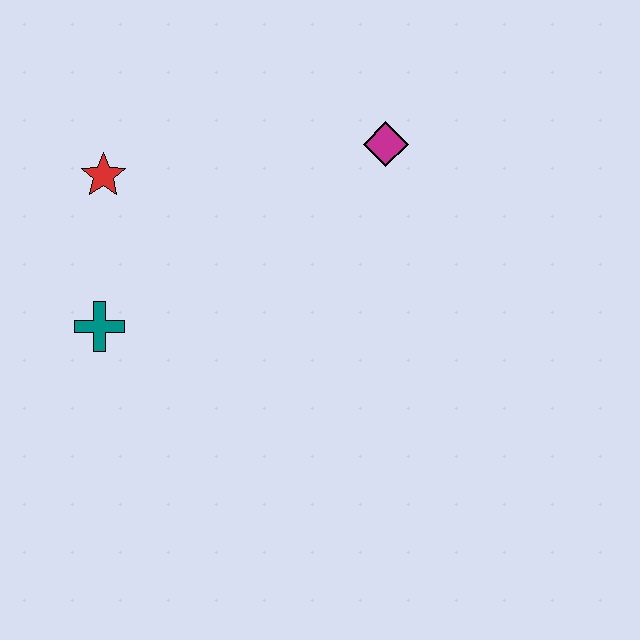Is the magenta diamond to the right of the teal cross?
Yes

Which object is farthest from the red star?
The magenta diamond is farthest from the red star.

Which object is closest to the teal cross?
The red star is closest to the teal cross.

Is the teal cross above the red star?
No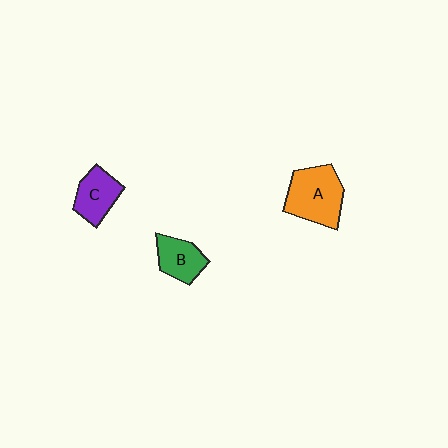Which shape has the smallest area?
Shape B (green).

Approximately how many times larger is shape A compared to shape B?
Approximately 1.6 times.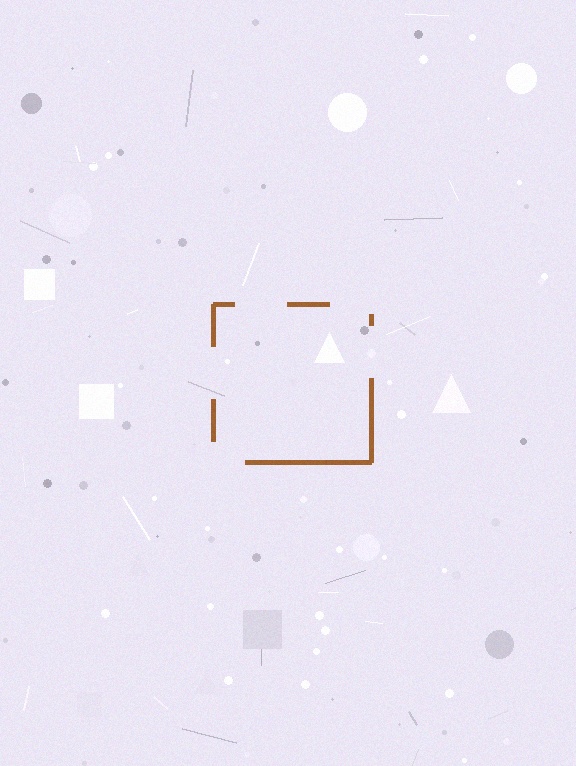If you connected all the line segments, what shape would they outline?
They would outline a square.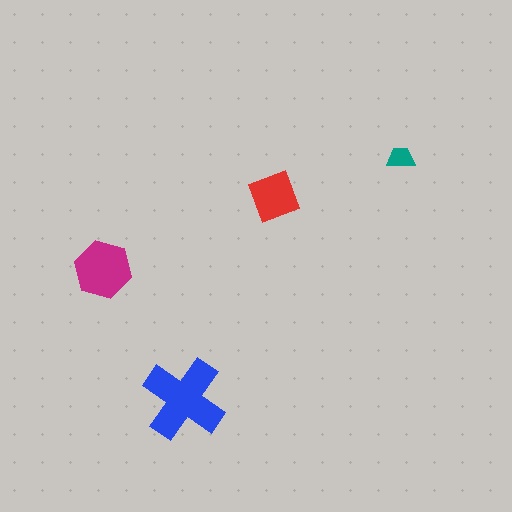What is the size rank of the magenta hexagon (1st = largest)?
2nd.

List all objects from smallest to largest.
The teal trapezoid, the red square, the magenta hexagon, the blue cross.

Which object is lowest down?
The blue cross is bottommost.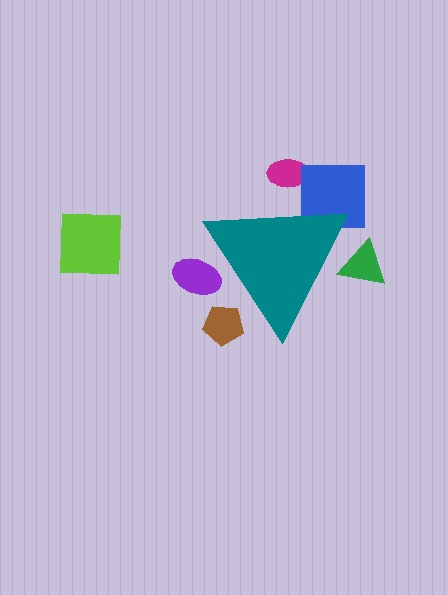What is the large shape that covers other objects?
A teal triangle.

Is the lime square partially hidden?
No, the lime square is fully visible.